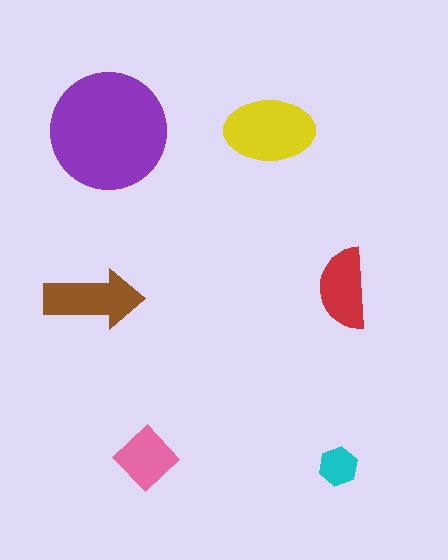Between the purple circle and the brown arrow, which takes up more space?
The purple circle.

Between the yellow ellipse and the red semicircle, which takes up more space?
The yellow ellipse.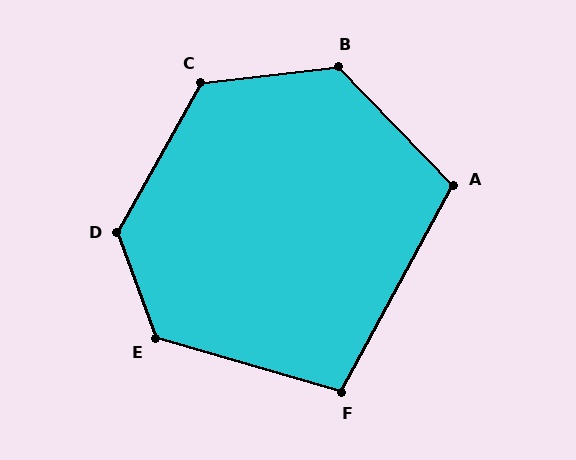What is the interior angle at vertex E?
Approximately 126 degrees (obtuse).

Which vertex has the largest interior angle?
D, at approximately 131 degrees.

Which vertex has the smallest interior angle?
F, at approximately 102 degrees.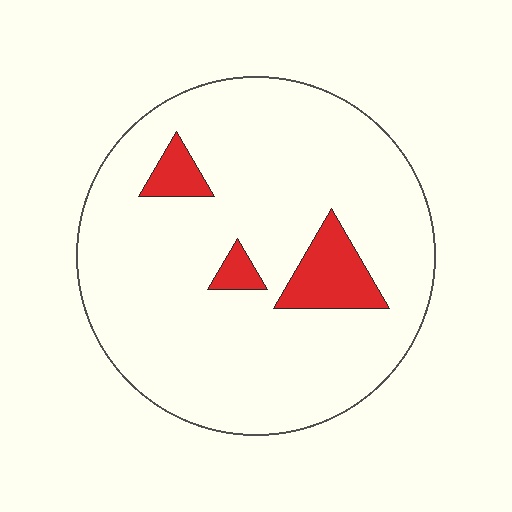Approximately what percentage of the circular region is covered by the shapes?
Approximately 10%.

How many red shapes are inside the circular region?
3.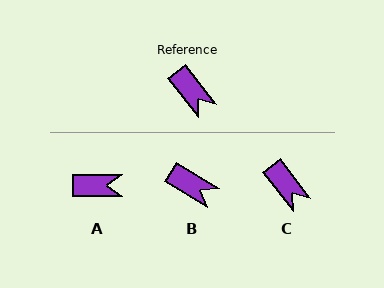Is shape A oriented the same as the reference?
No, it is off by about 52 degrees.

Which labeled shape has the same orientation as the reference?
C.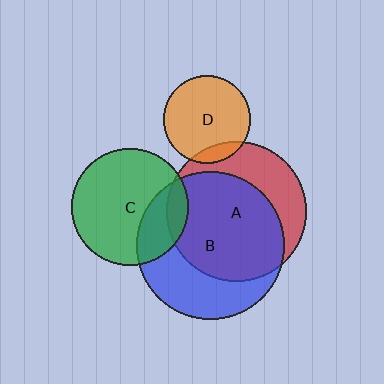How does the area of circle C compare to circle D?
Approximately 1.8 times.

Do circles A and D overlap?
Yes.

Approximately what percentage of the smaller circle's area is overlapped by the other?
Approximately 10%.